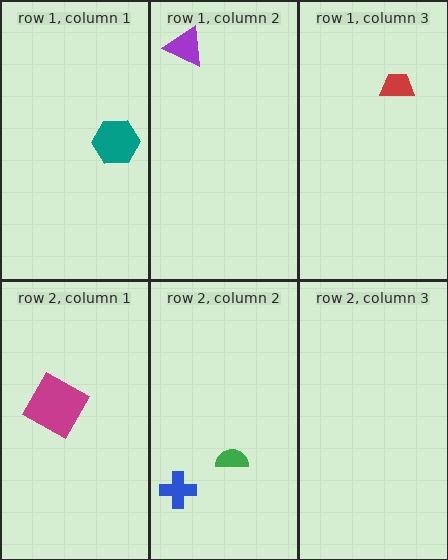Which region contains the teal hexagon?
The row 1, column 1 region.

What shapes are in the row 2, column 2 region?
The blue cross, the green semicircle.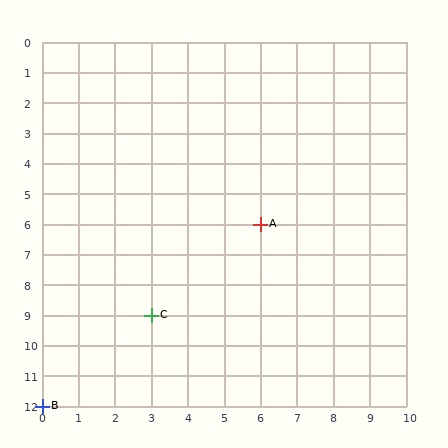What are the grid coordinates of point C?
Point C is at grid coordinates (3, 9).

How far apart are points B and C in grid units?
Points B and C are 3 columns and 3 rows apart (about 4.2 grid units diagonally).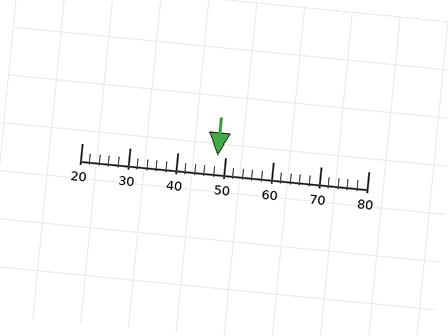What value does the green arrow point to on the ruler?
The green arrow points to approximately 48.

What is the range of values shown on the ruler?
The ruler shows values from 20 to 80.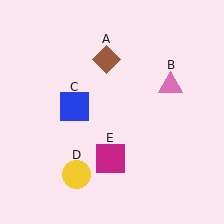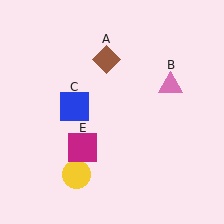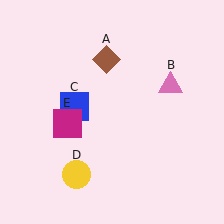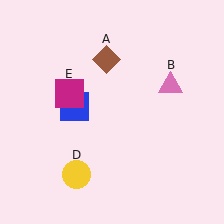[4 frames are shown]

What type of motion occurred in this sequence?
The magenta square (object E) rotated clockwise around the center of the scene.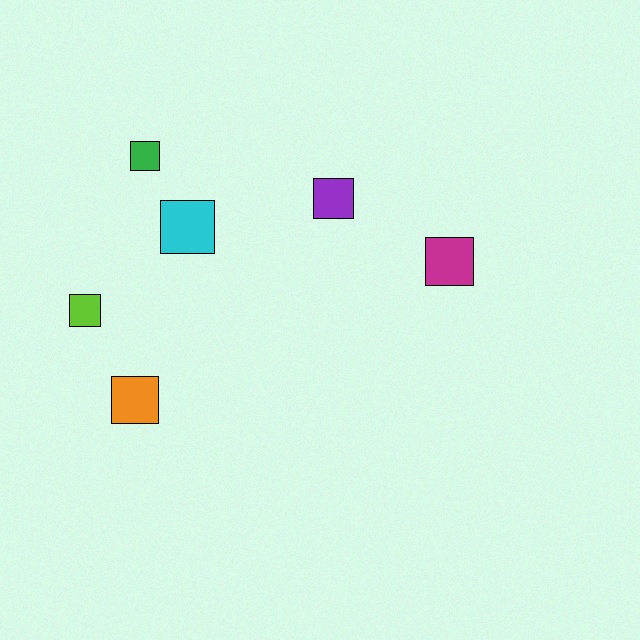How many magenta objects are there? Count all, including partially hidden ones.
There is 1 magenta object.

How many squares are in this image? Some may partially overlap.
There are 6 squares.